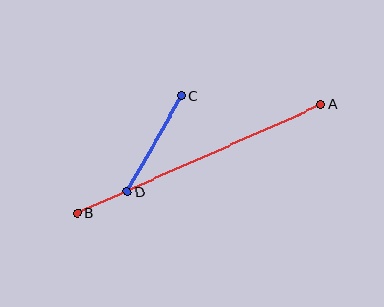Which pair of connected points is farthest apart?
Points A and B are farthest apart.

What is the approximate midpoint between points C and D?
The midpoint is at approximately (154, 144) pixels.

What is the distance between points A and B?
The distance is approximately 268 pixels.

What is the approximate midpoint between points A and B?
The midpoint is at approximately (199, 159) pixels.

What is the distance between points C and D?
The distance is approximately 110 pixels.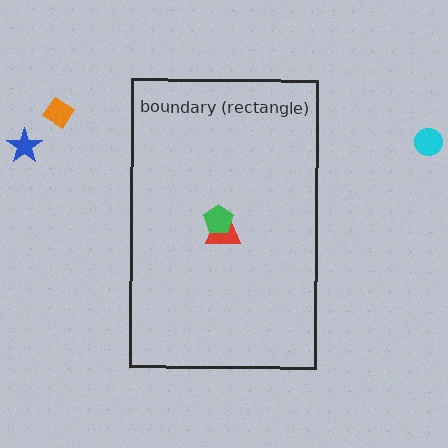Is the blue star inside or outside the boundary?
Outside.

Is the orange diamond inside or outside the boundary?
Outside.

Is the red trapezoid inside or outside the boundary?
Inside.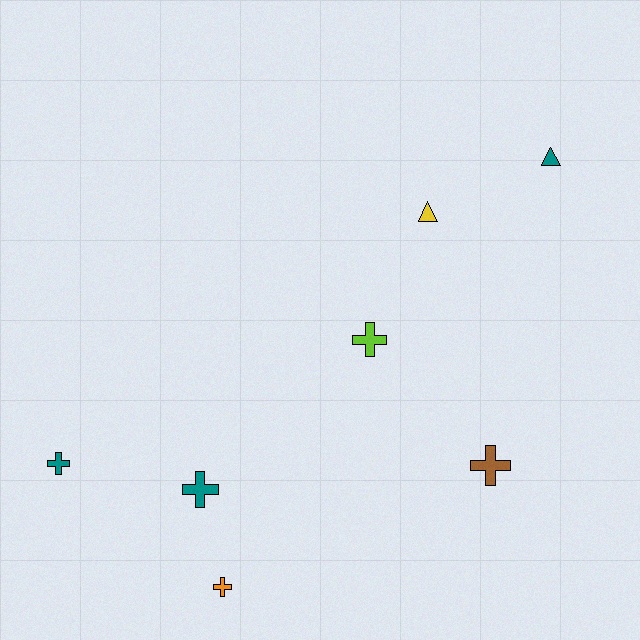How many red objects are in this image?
There are no red objects.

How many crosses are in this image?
There are 5 crosses.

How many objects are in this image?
There are 7 objects.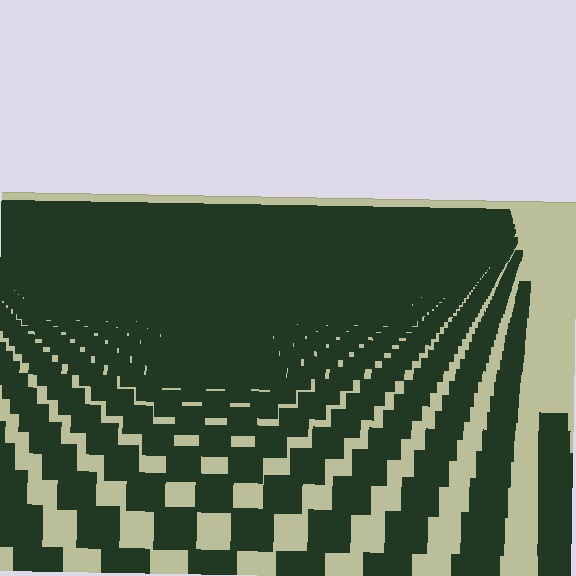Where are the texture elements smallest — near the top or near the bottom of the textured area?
Near the top.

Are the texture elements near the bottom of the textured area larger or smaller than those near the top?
Larger. Near the bottom, elements are closer to the viewer and appear at a bigger on-screen size.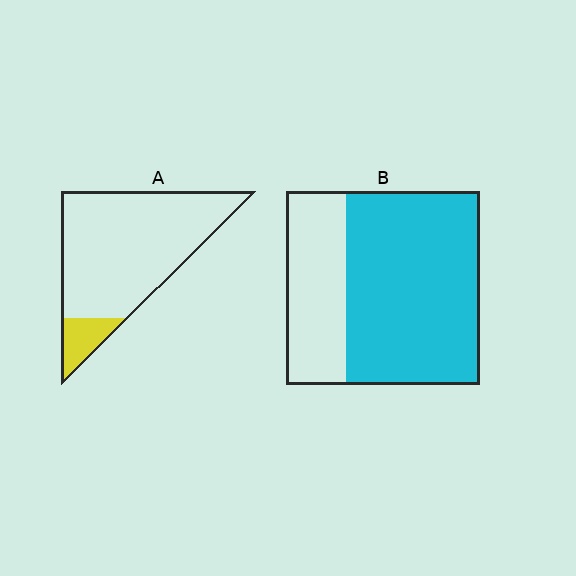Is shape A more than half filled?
No.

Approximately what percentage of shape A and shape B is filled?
A is approximately 10% and B is approximately 70%.